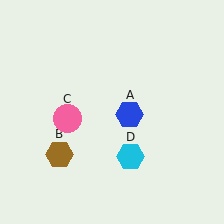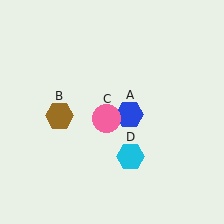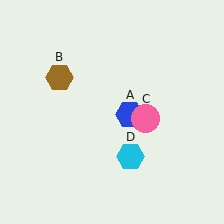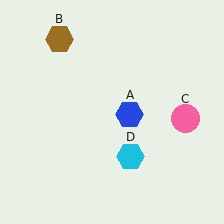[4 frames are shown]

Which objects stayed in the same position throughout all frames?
Blue hexagon (object A) and cyan hexagon (object D) remained stationary.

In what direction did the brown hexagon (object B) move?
The brown hexagon (object B) moved up.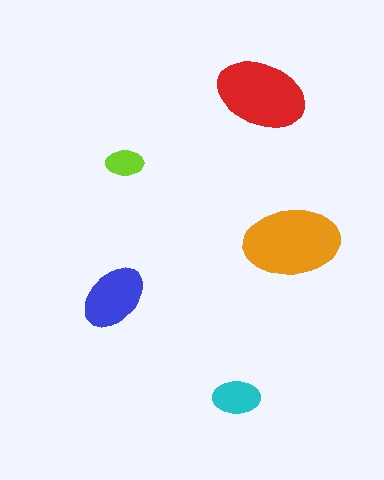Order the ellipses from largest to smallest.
the orange one, the red one, the blue one, the cyan one, the lime one.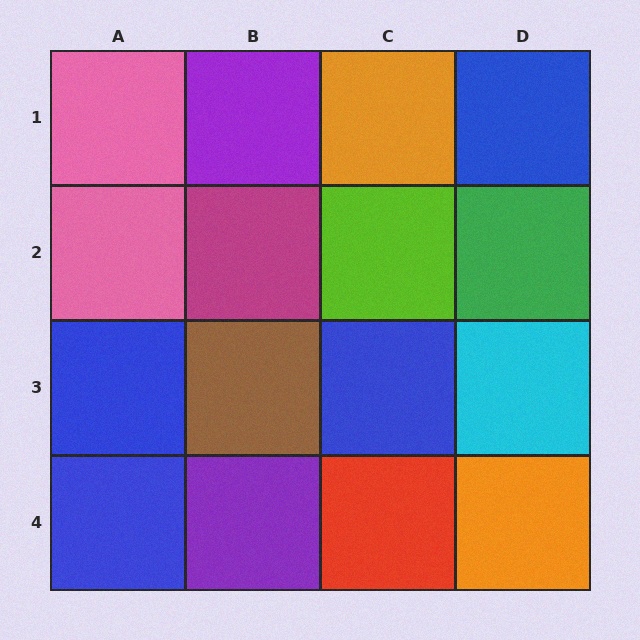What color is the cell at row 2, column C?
Lime.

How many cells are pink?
2 cells are pink.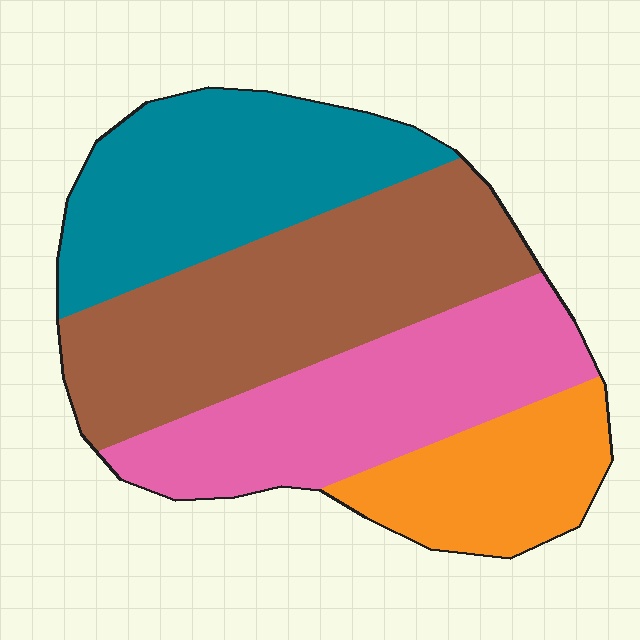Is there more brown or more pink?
Brown.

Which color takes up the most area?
Brown, at roughly 35%.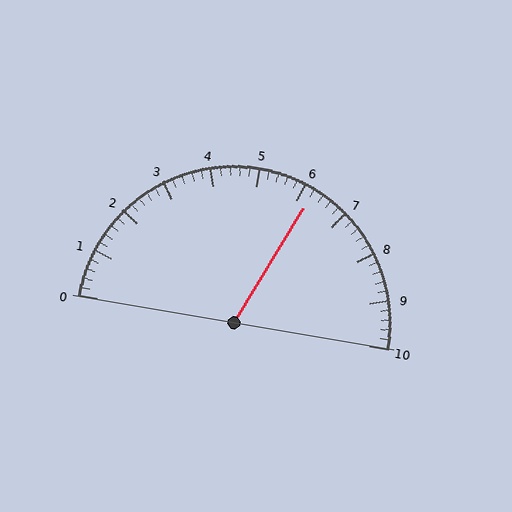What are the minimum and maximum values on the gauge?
The gauge ranges from 0 to 10.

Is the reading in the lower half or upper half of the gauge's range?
The reading is in the upper half of the range (0 to 10).